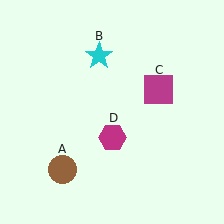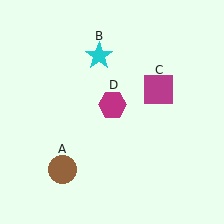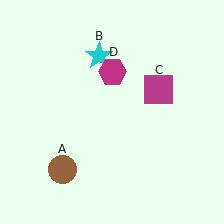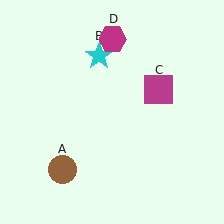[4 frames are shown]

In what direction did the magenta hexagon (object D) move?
The magenta hexagon (object D) moved up.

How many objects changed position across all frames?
1 object changed position: magenta hexagon (object D).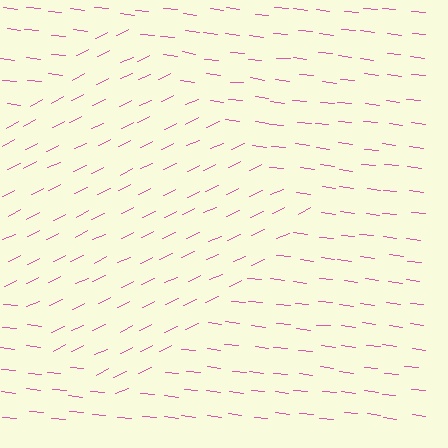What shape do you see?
I see a diamond.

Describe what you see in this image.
The image is filled with small pink line segments. A diamond region in the image has lines oriented differently from the surrounding lines, creating a visible texture boundary.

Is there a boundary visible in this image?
Yes, there is a texture boundary formed by a change in line orientation.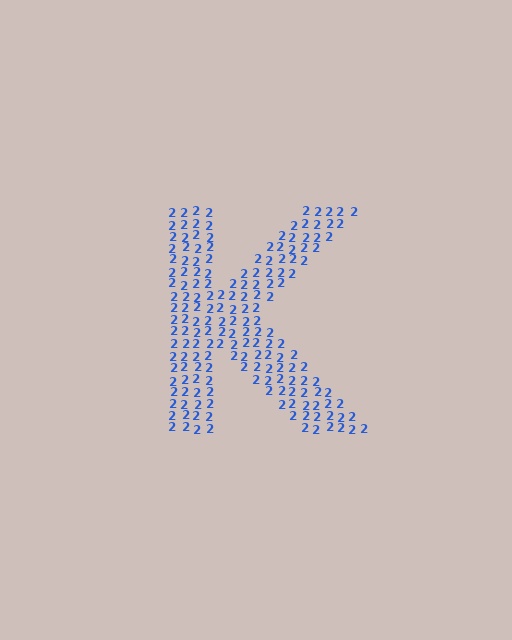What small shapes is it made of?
It is made of small digit 2's.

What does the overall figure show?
The overall figure shows the letter K.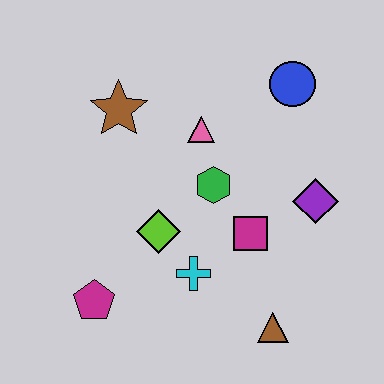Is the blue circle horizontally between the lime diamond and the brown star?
No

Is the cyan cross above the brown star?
No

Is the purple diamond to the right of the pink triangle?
Yes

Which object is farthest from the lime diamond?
The blue circle is farthest from the lime diamond.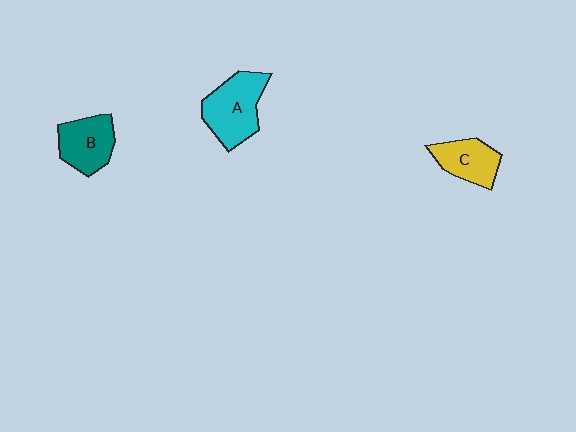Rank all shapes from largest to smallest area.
From largest to smallest: A (cyan), B (teal), C (yellow).